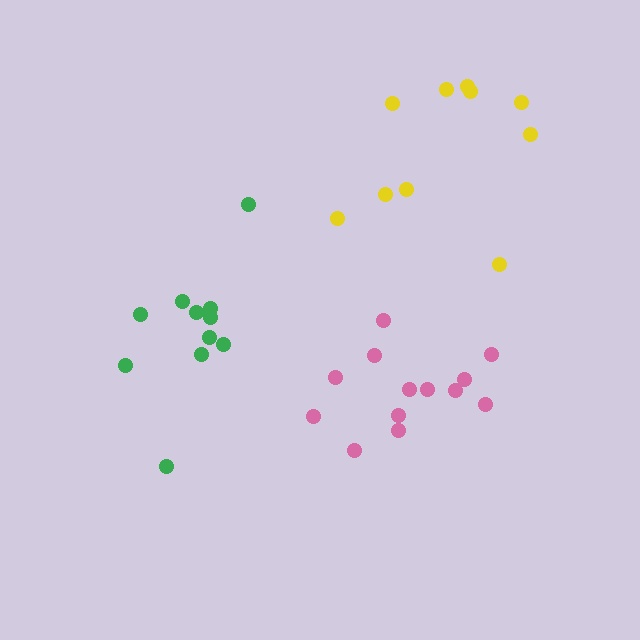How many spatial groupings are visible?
There are 3 spatial groupings.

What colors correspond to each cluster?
The clusters are colored: yellow, pink, green.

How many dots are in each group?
Group 1: 10 dots, Group 2: 13 dots, Group 3: 11 dots (34 total).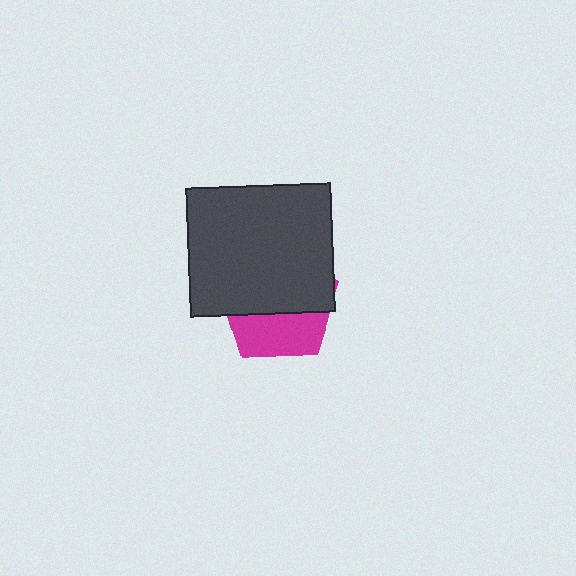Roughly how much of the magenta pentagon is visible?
A small part of it is visible (roughly 38%).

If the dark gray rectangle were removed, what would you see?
You would see the complete magenta pentagon.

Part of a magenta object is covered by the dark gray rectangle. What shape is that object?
It is a pentagon.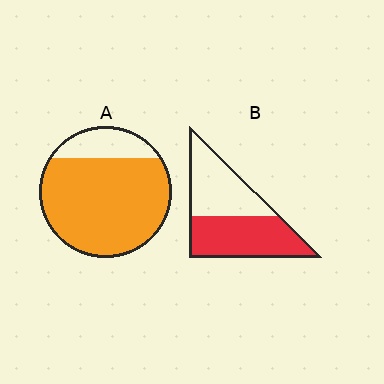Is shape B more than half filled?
Roughly half.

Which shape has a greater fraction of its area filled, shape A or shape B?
Shape A.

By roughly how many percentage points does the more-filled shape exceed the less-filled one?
By roughly 30 percentage points (A over B).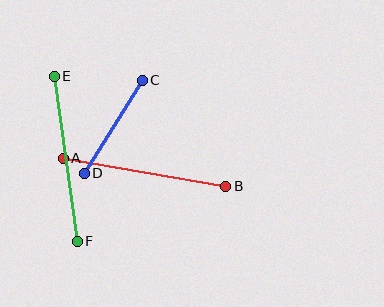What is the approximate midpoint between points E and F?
The midpoint is at approximately (66, 159) pixels.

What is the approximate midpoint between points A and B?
The midpoint is at approximately (145, 172) pixels.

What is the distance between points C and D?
The distance is approximately 110 pixels.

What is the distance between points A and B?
The distance is approximately 165 pixels.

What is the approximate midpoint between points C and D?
The midpoint is at approximately (113, 127) pixels.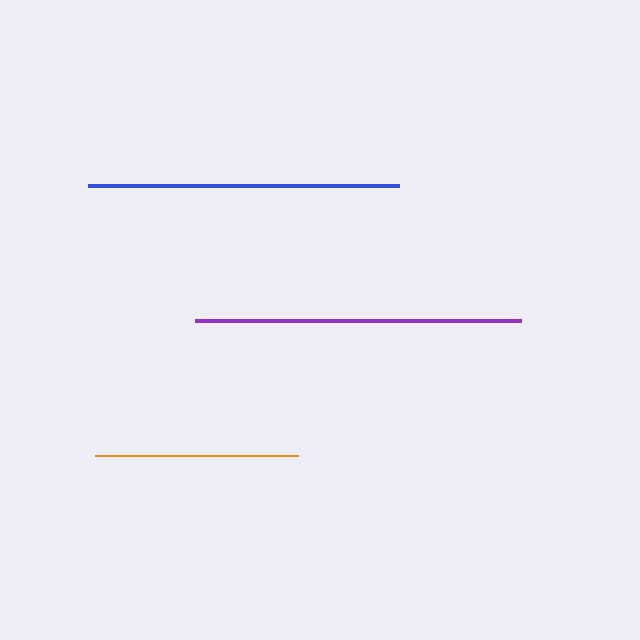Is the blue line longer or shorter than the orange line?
The blue line is longer than the orange line.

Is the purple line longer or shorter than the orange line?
The purple line is longer than the orange line.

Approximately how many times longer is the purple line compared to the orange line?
The purple line is approximately 1.6 times the length of the orange line.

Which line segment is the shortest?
The orange line is the shortest at approximately 203 pixels.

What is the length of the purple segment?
The purple segment is approximately 326 pixels long.